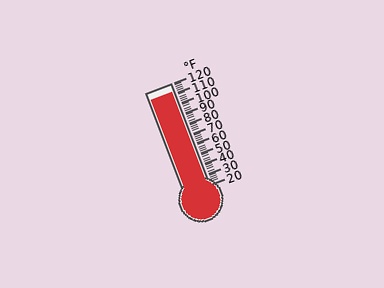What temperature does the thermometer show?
The thermometer shows approximately 112°F.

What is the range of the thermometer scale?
The thermometer scale ranges from 20°F to 120°F.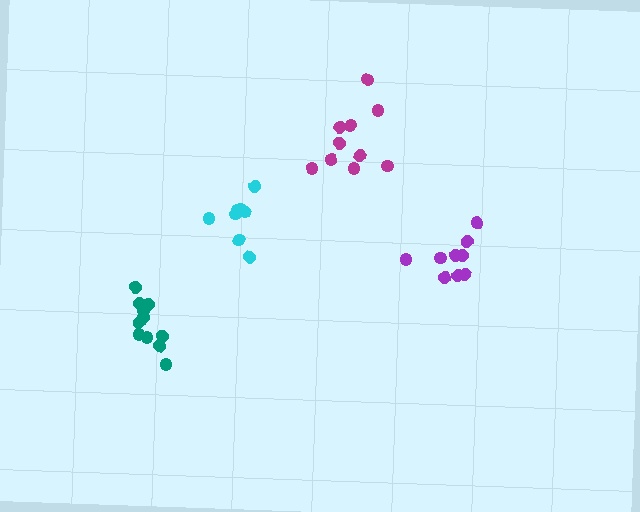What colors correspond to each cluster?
The clusters are colored: purple, teal, magenta, cyan.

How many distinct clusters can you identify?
There are 4 distinct clusters.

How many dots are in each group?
Group 1: 9 dots, Group 2: 12 dots, Group 3: 10 dots, Group 4: 8 dots (39 total).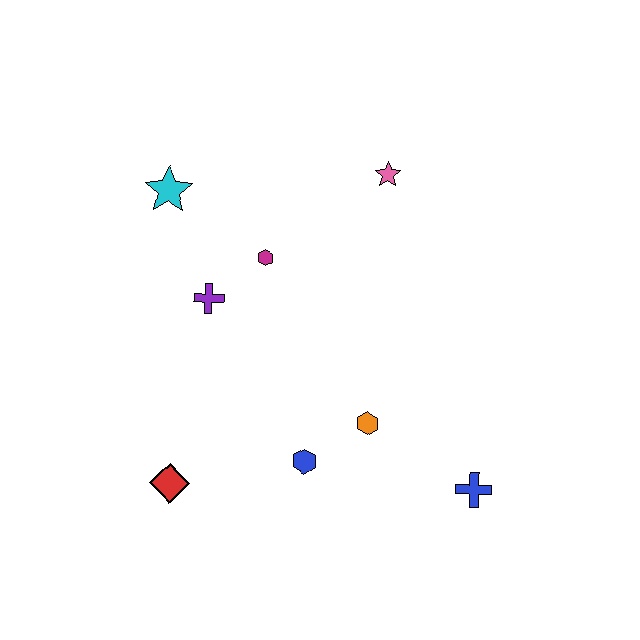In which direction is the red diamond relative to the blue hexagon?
The red diamond is to the left of the blue hexagon.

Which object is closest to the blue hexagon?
The orange hexagon is closest to the blue hexagon.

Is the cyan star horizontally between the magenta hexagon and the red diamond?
No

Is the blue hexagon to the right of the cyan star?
Yes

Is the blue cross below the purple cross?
Yes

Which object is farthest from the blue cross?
The cyan star is farthest from the blue cross.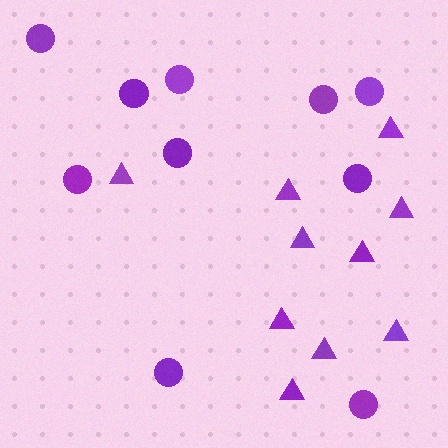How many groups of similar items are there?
There are 2 groups: one group of circles (10) and one group of triangles (10).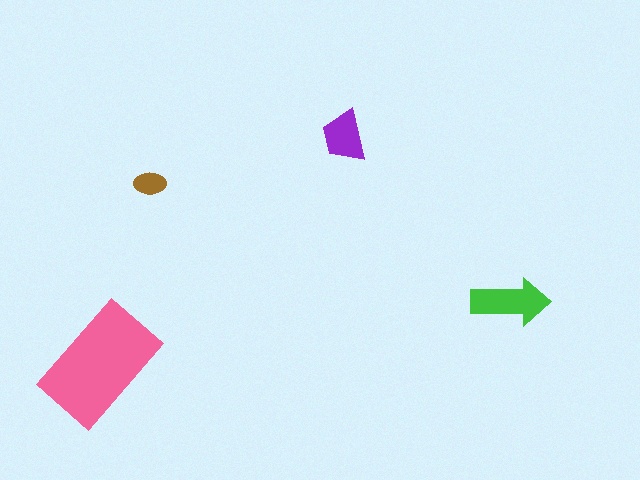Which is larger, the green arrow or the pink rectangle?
The pink rectangle.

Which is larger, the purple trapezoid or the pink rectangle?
The pink rectangle.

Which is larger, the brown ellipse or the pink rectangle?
The pink rectangle.